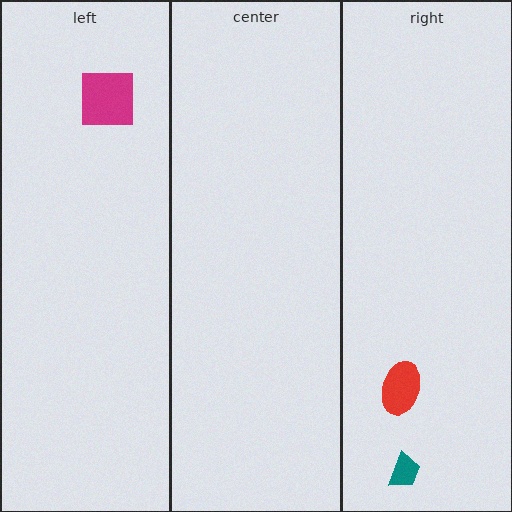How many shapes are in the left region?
1.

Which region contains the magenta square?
The left region.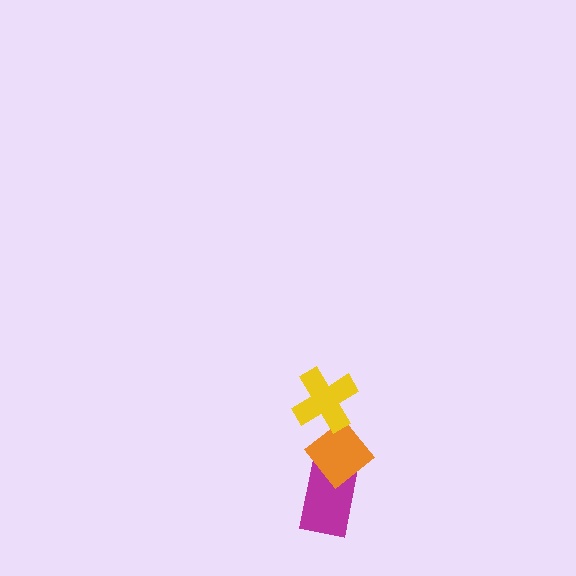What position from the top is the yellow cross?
The yellow cross is 1st from the top.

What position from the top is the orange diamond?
The orange diamond is 2nd from the top.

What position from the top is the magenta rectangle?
The magenta rectangle is 3rd from the top.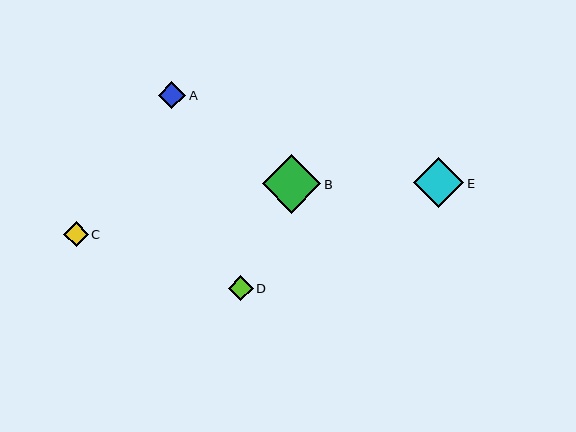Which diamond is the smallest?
Diamond C is the smallest with a size of approximately 25 pixels.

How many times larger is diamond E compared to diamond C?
Diamond E is approximately 2.0 times the size of diamond C.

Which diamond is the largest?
Diamond B is the largest with a size of approximately 58 pixels.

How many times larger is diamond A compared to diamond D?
Diamond A is approximately 1.1 times the size of diamond D.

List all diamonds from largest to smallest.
From largest to smallest: B, E, A, D, C.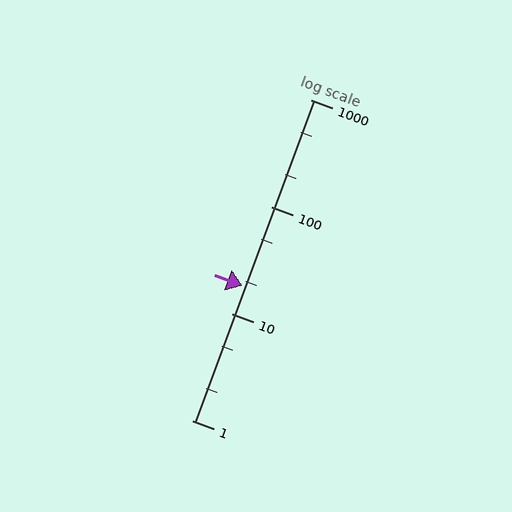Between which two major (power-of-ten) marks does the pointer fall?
The pointer is between 10 and 100.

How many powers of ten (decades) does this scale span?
The scale spans 3 decades, from 1 to 1000.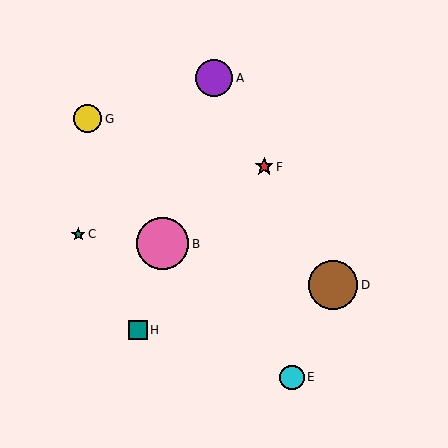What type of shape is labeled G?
Shape G is a yellow circle.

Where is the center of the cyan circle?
The center of the cyan circle is at (292, 377).